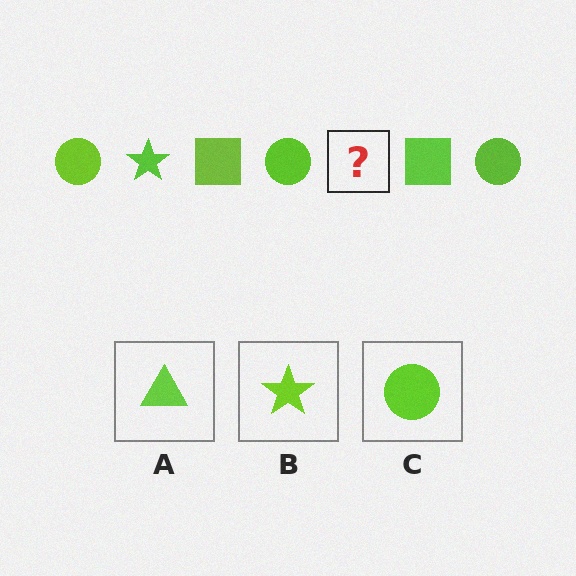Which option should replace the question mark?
Option B.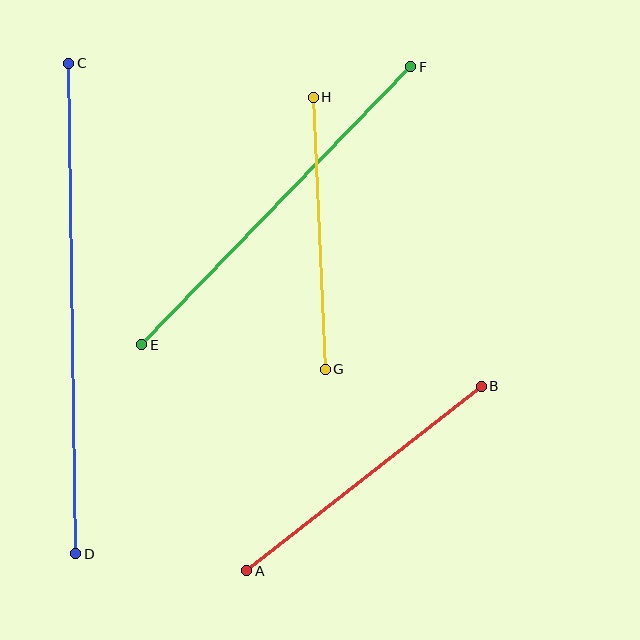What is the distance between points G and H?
The distance is approximately 272 pixels.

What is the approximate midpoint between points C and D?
The midpoint is at approximately (72, 308) pixels.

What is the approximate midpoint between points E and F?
The midpoint is at approximately (276, 206) pixels.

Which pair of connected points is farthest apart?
Points C and D are farthest apart.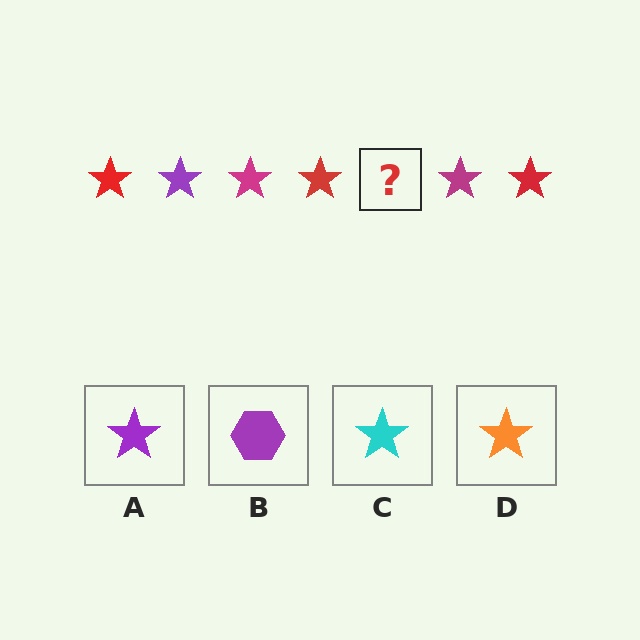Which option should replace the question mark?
Option A.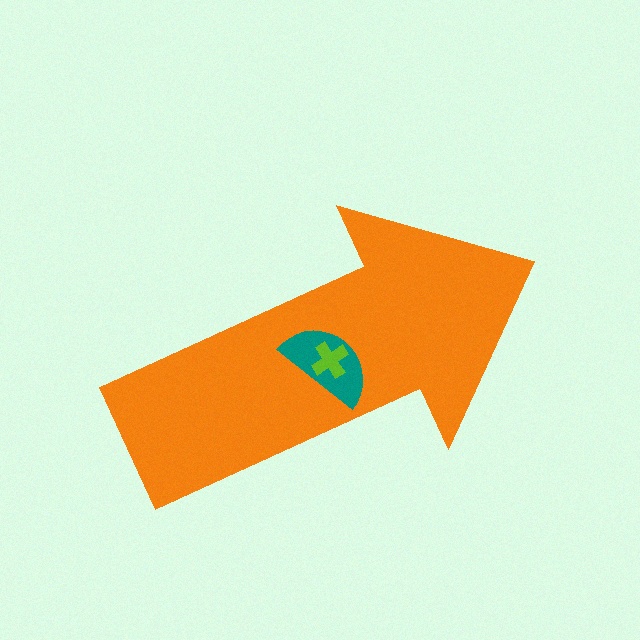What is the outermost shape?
The orange arrow.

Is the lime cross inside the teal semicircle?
Yes.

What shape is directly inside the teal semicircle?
The lime cross.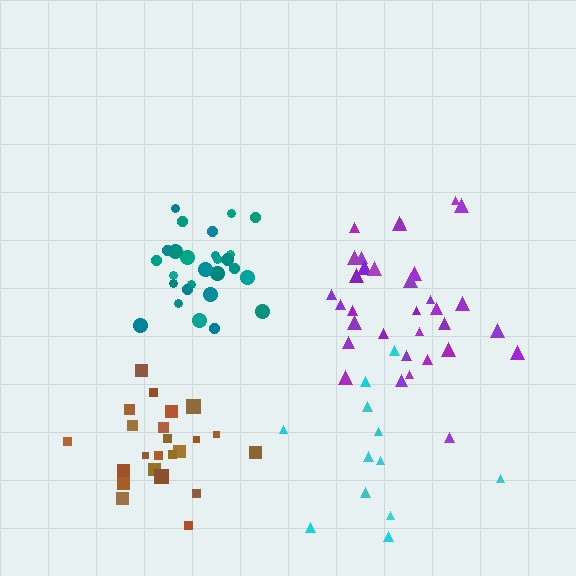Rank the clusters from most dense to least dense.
teal, brown, purple, cyan.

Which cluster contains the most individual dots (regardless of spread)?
Purple (33).